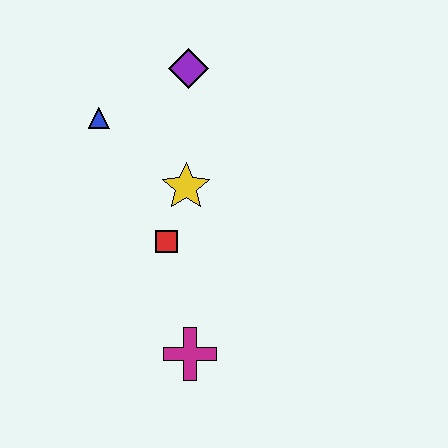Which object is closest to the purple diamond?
The blue triangle is closest to the purple diamond.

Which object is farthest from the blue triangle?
The magenta cross is farthest from the blue triangle.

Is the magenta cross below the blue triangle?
Yes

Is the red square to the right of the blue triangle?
Yes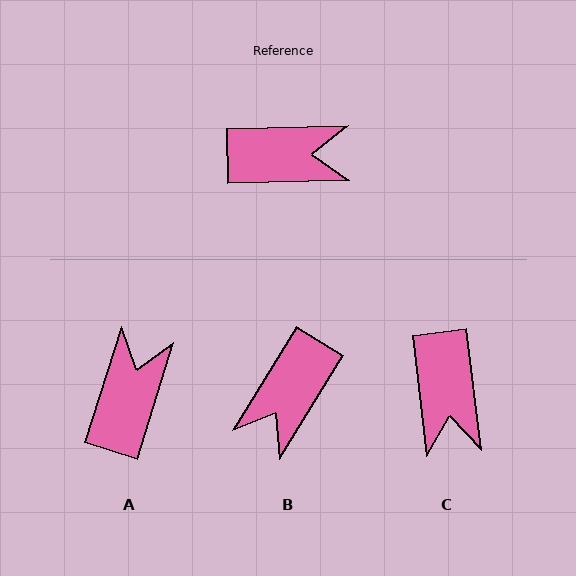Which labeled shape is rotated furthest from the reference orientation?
B, about 123 degrees away.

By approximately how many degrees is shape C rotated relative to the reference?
Approximately 85 degrees clockwise.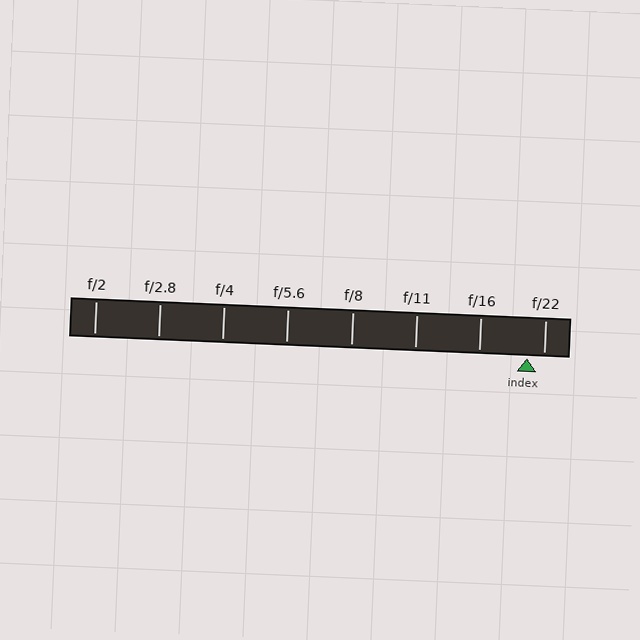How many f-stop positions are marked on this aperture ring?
There are 8 f-stop positions marked.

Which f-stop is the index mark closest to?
The index mark is closest to f/22.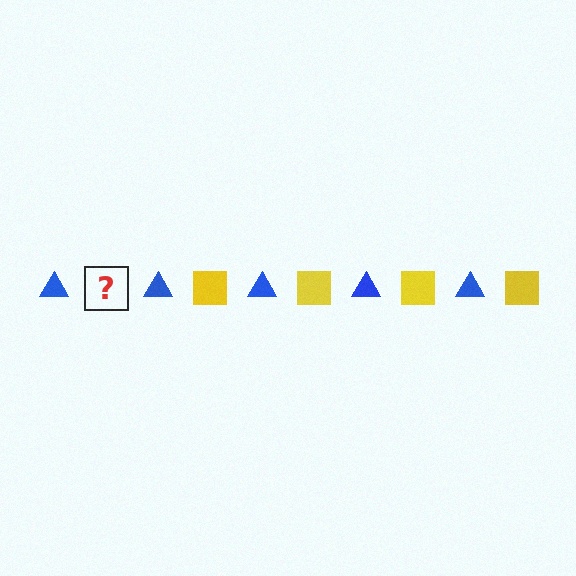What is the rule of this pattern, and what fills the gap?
The rule is that the pattern alternates between blue triangle and yellow square. The gap should be filled with a yellow square.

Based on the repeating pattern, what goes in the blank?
The blank should be a yellow square.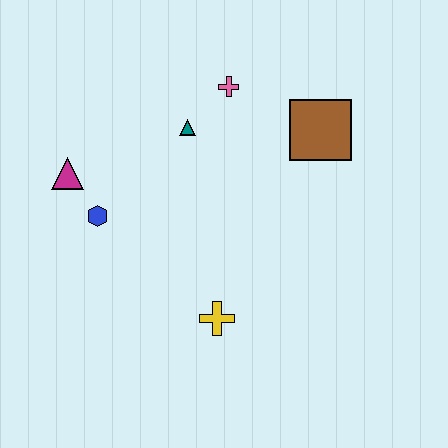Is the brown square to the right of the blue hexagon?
Yes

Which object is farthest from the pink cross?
The yellow cross is farthest from the pink cross.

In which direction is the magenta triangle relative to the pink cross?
The magenta triangle is to the left of the pink cross.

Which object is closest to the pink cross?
The teal triangle is closest to the pink cross.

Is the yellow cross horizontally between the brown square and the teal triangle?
Yes